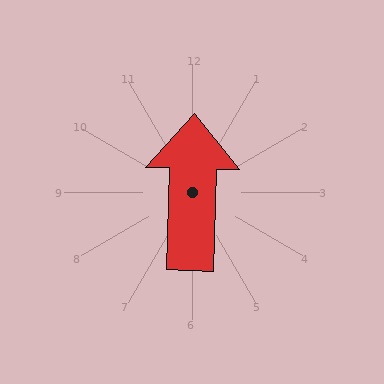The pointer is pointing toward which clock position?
Roughly 12 o'clock.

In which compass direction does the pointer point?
North.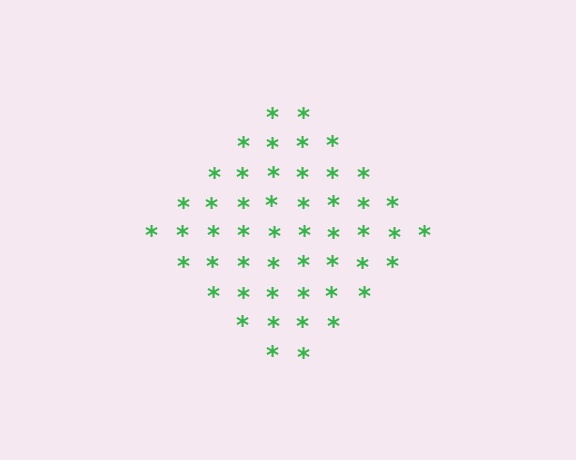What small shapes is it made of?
It is made of small asterisks.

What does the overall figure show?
The overall figure shows a diamond.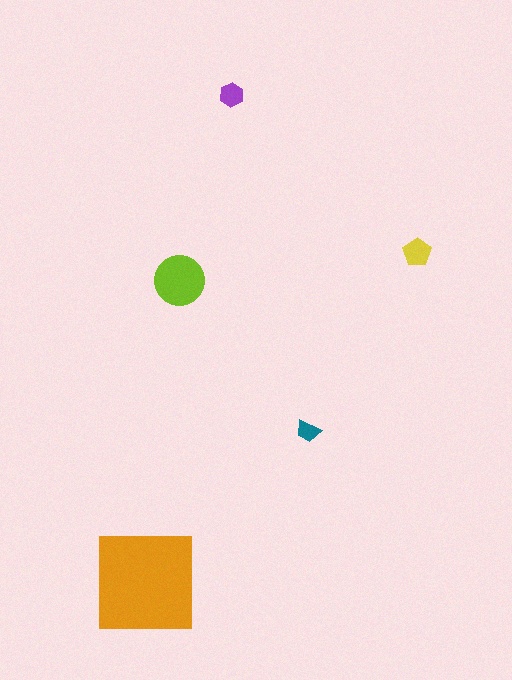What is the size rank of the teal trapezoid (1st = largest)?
5th.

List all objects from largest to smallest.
The orange square, the lime circle, the yellow pentagon, the purple hexagon, the teal trapezoid.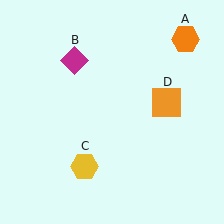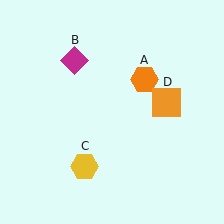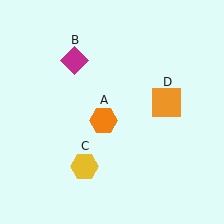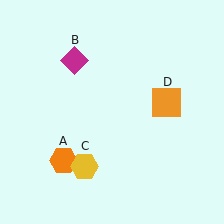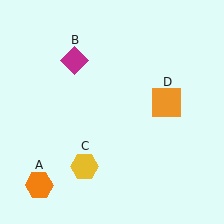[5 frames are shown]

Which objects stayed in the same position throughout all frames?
Magenta diamond (object B) and yellow hexagon (object C) and orange square (object D) remained stationary.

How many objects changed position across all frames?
1 object changed position: orange hexagon (object A).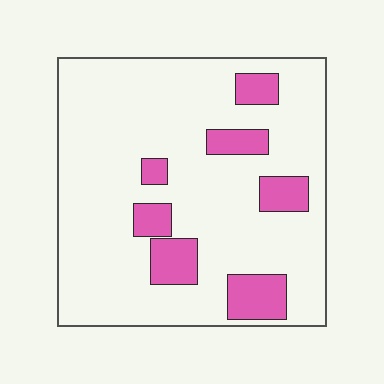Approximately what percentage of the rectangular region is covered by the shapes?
Approximately 15%.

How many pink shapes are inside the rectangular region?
7.